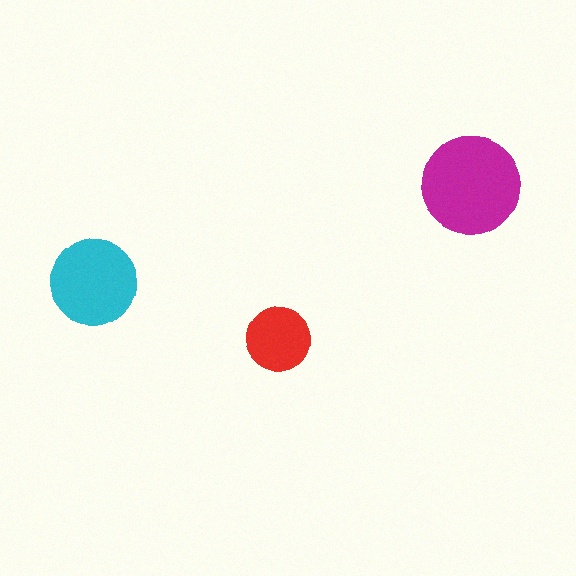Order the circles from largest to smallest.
the magenta one, the cyan one, the red one.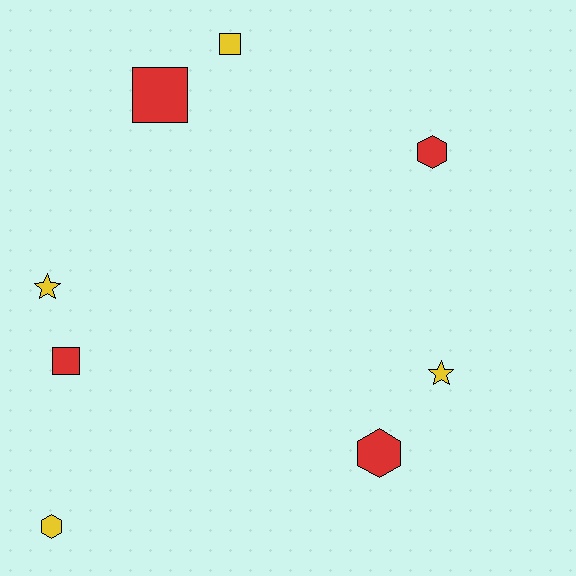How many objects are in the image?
There are 8 objects.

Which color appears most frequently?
Red, with 4 objects.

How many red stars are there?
There are no red stars.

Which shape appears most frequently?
Hexagon, with 3 objects.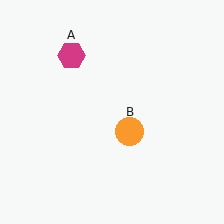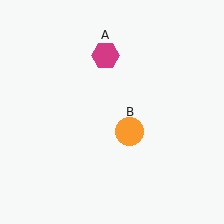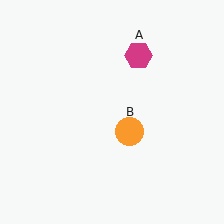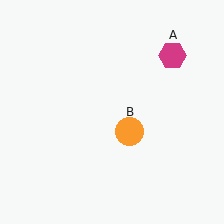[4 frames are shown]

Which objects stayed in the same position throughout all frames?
Orange circle (object B) remained stationary.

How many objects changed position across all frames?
1 object changed position: magenta hexagon (object A).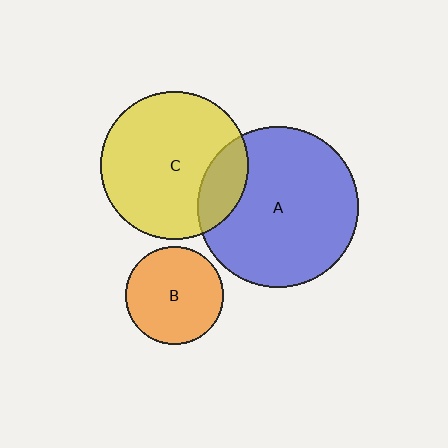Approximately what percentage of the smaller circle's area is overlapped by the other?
Approximately 20%.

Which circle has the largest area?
Circle A (blue).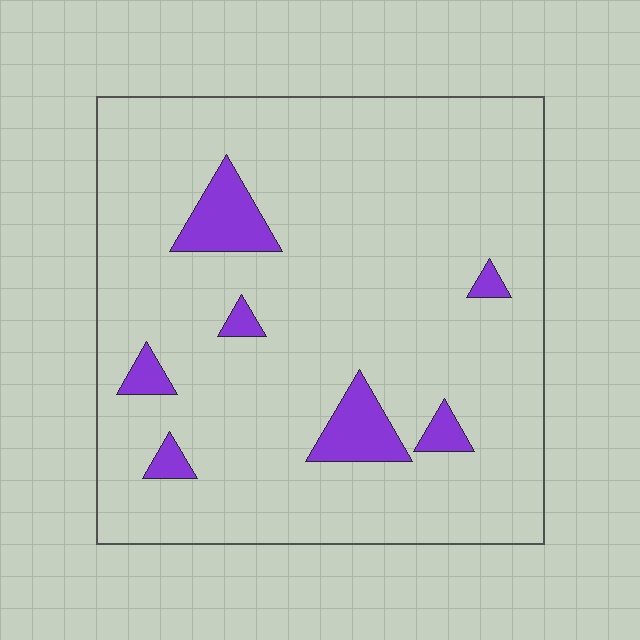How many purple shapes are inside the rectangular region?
7.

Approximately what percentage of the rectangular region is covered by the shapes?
Approximately 10%.